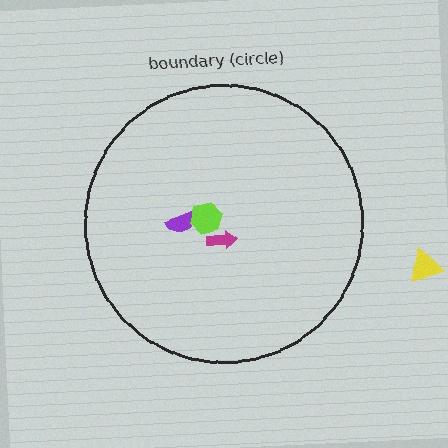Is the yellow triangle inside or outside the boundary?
Outside.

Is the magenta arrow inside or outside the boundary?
Inside.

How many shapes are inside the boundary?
3 inside, 1 outside.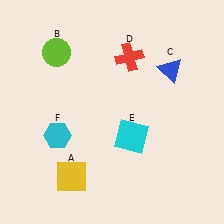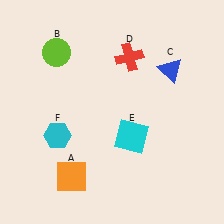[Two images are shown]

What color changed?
The square (A) changed from yellow in Image 1 to orange in Image 2.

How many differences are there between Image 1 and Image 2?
There is 1 difference between the two images.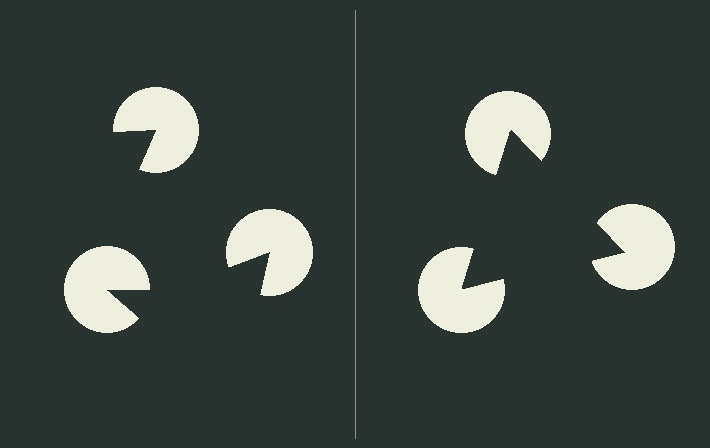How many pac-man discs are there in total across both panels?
6 — 3 on each side.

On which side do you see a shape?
An illusory triangle appears on the right side. On the left side the wedge cuts are rotated, so no coherent shape forms.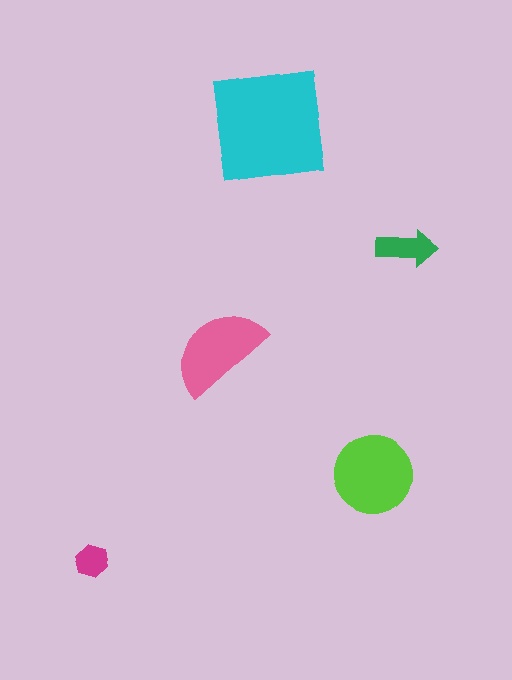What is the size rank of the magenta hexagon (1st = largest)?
5th.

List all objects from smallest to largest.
The magenta hexagon, the green arrow, the pink semicircle, the lime circle, the cyan square.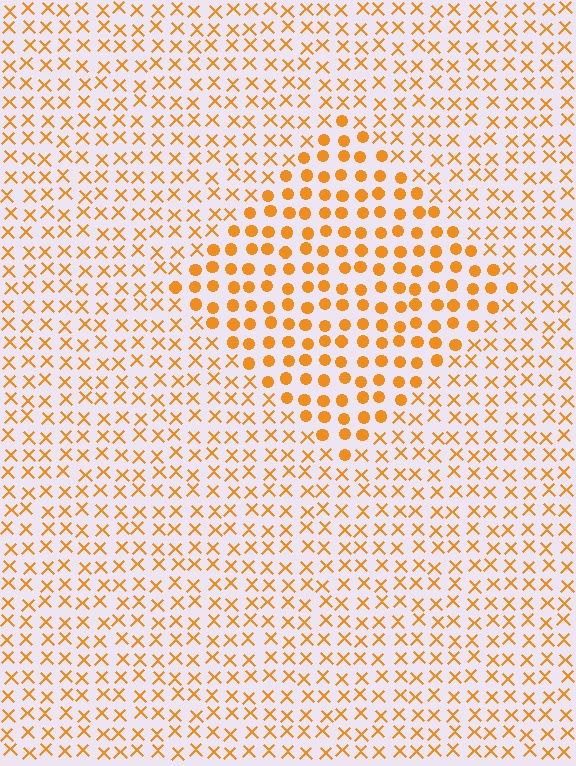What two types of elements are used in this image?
The image uses circles inside the diamond region and X marks outside it.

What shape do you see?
I see a diamond.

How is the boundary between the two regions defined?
The boundary is defined by a change in element shape: circles inside vs. X marks outside. All elements share the same color and spacing.